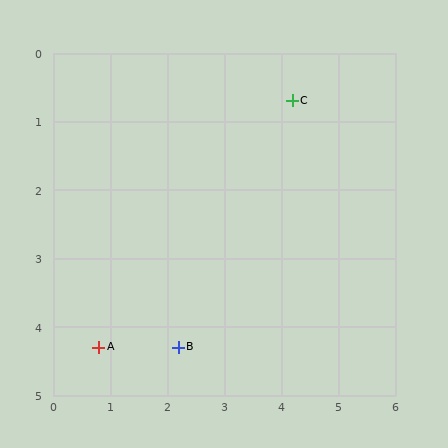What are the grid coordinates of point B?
Point B is at approximately (2.2, 4.3).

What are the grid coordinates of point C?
Point C is at approximately (4.2, 0.7).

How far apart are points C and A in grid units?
Points C and A are about 5.0 grid units apart.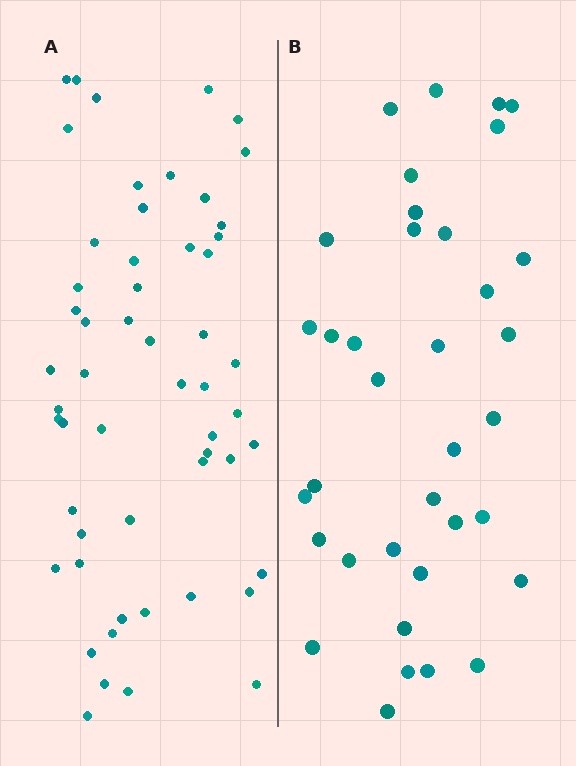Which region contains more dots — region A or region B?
Region A (the left region) has more dots.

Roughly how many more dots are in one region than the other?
Region A has approximately 20 more dots than region B.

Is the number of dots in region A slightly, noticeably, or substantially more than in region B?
Region A has substantially more. The ratio is roughly 1.5 to 1.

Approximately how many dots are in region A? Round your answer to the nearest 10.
About 60 dots. (The exact count is 55, which rounds to 60.)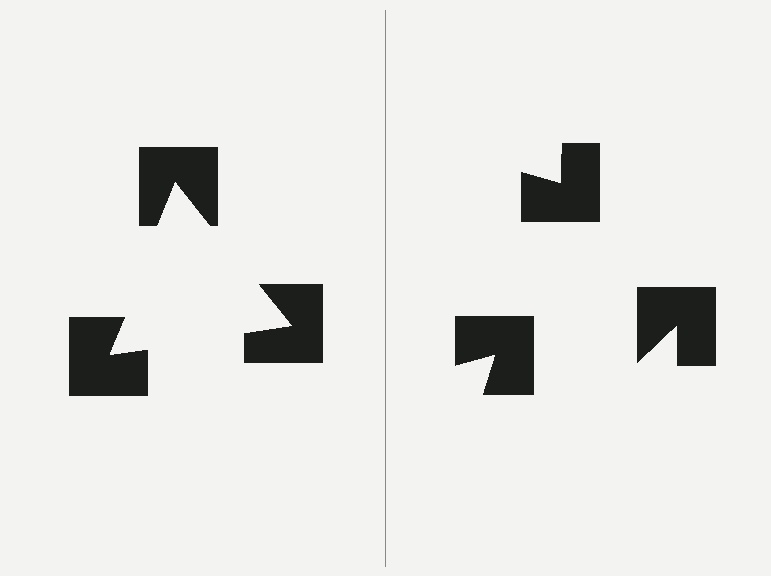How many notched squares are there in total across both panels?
6 — 3 on each side.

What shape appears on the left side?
An illusory triangle.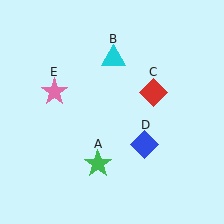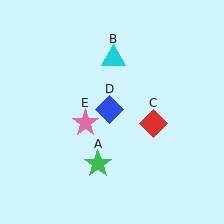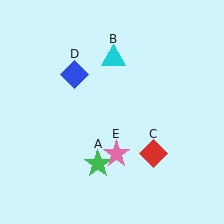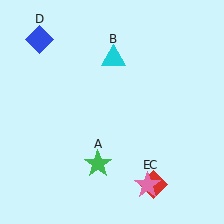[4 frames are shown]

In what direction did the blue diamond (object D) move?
The blue diamond (object D) moved up and to the left.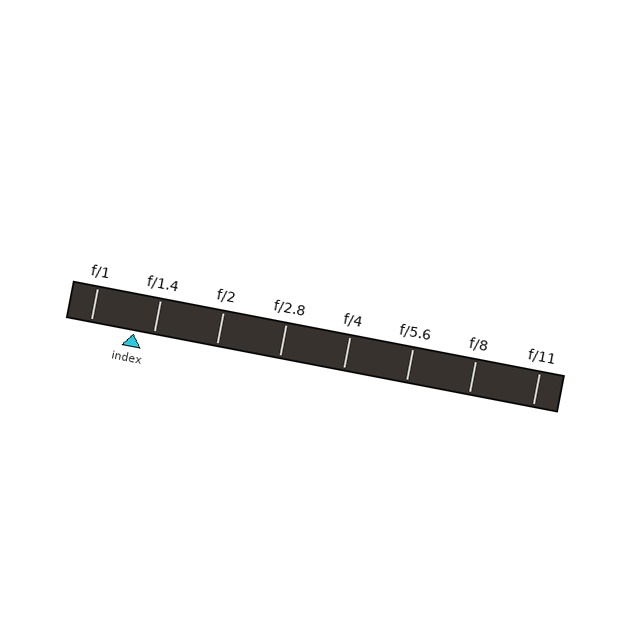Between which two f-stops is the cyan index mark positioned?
The index mark is between f/1 and f/1.4.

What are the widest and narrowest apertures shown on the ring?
The widest aperture shown is f/1 and the narrowest is f/11.